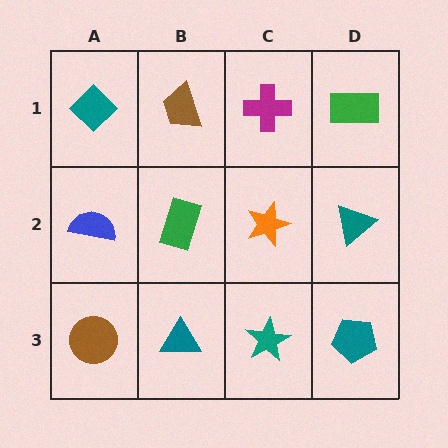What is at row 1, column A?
A teal diamond.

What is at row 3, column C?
A teal star.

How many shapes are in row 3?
4 shapes.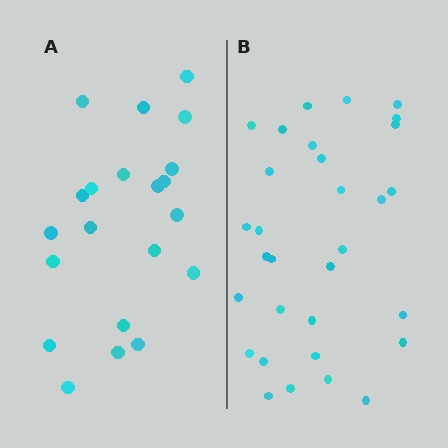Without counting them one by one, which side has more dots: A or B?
Region B (the right region) has more dots.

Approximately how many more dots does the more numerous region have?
Region B has roughly 10 or so more dots than region A.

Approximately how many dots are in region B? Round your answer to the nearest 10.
About 30 dots. (The exact count is 31, which rounds to 30.)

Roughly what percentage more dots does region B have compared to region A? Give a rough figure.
About 50% more.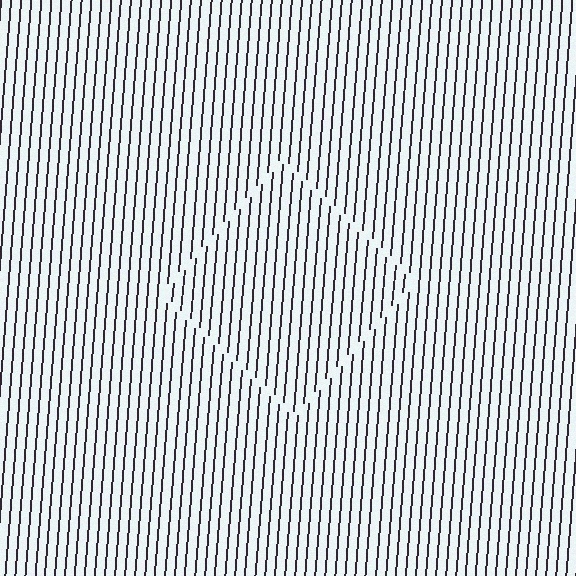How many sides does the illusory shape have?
4 sides — the line-ends trace a square.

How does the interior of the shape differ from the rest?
The interior of the shape contains the same grating, shifted by half a period — the contour is defined by the phase discontinuity where line-ends from the inner and outer gratings abut.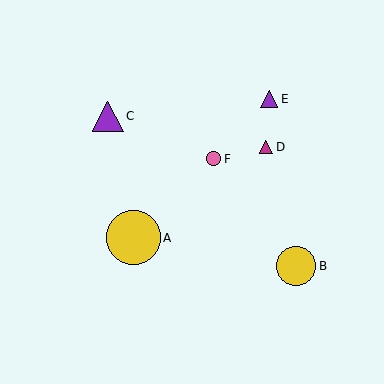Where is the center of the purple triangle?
The center of the purple triangle is at (269, 99).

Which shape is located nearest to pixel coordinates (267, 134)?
The magenta triangle (labeled D) at (266, 147) is nearest to that location.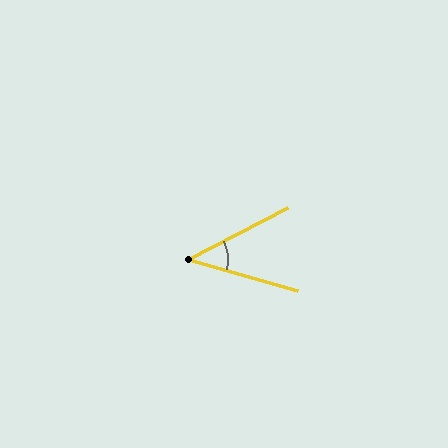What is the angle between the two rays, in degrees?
Approximately 43 degrees.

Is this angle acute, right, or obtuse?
It is acute.